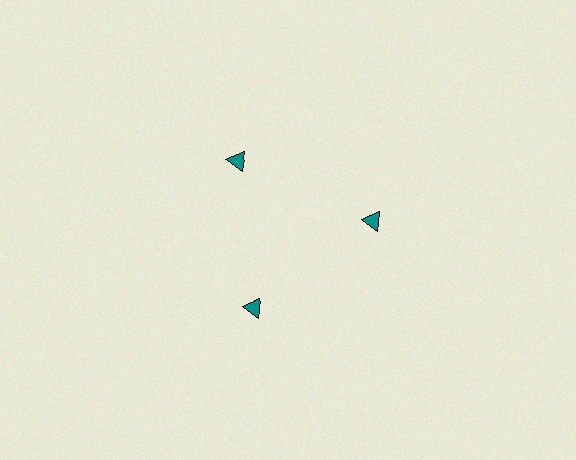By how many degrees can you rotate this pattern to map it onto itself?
The pattern maps onto itself every 120 degrees of rotation.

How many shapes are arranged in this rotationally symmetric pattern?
There are 3 shapes, arranged in 3 groups of 1.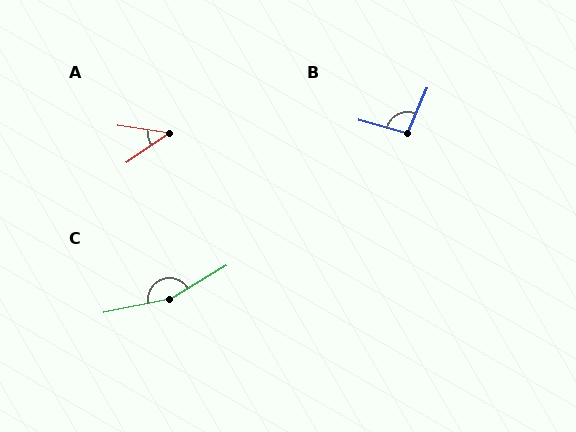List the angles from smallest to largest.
A (42°), B (97°), C (161°).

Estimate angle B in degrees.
Approximately 97 degrees.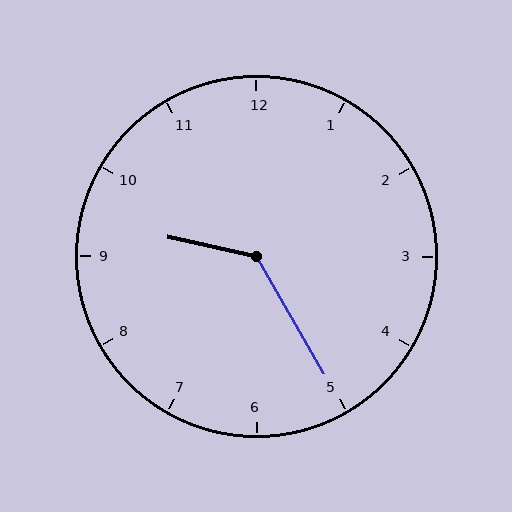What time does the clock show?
9:25.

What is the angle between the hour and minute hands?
Approximately 132 degrees.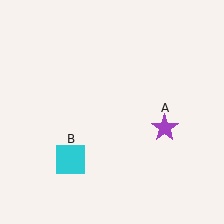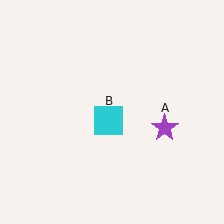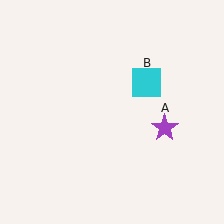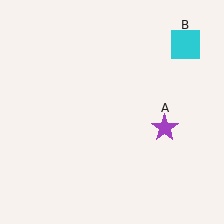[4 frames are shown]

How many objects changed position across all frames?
1 object changed position: cyan square (object B).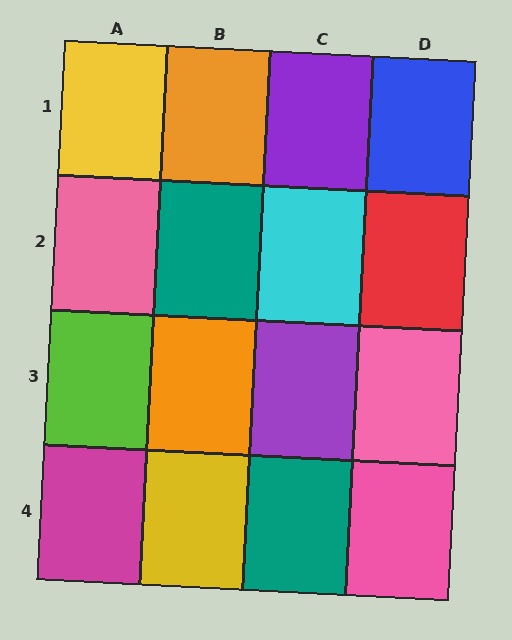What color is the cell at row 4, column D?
Pink.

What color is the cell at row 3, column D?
Pink.